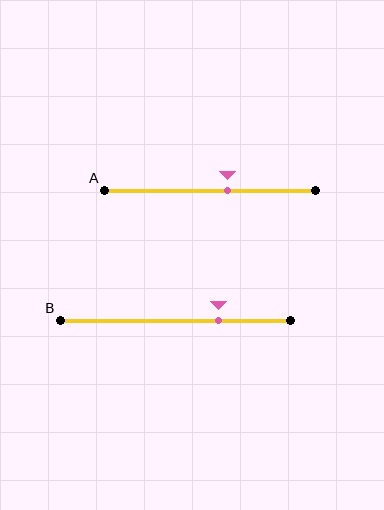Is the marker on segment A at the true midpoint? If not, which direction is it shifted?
No, the marker on segment A is shifted to the right by about 8% of the segment length.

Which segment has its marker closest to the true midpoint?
Segment A has its marker closest to the true midpoint.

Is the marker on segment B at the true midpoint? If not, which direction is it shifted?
No, the marker on segment B is shifted to the right by about 19% of the segment length.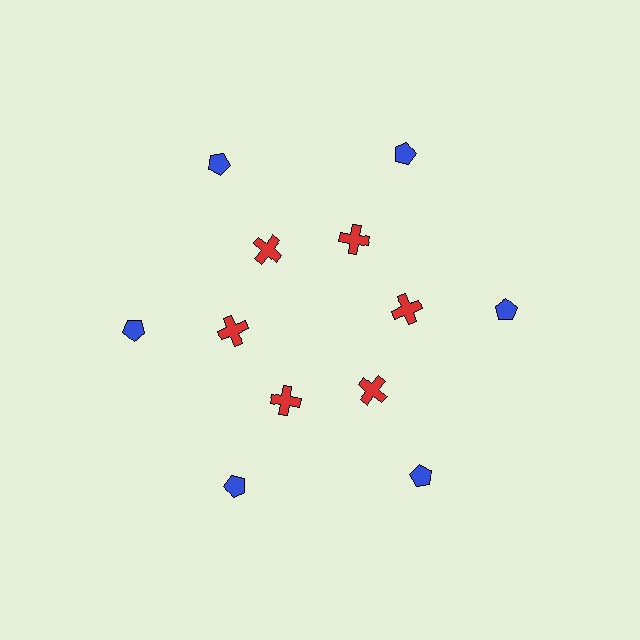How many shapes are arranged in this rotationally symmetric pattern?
There are 12 shapes, arranged in 6 groups of 2.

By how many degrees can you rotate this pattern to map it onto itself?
The pattern maps onto itself every 60 degrees of rotation.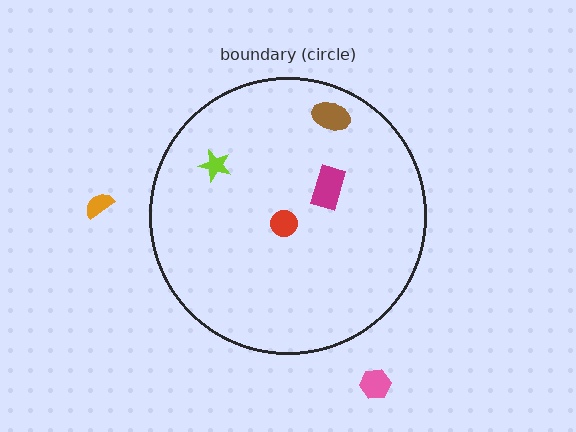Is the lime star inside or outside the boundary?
Inside.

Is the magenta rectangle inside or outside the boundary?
Inside.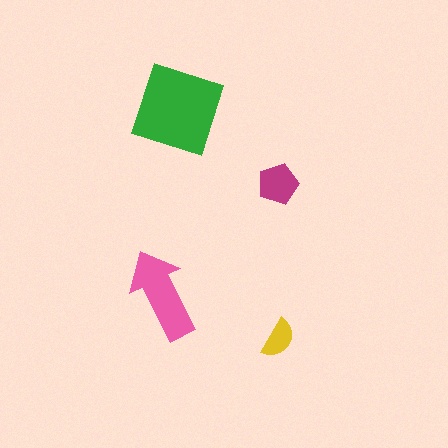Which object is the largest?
The green diamond.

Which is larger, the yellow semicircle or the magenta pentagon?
The magenta pentagon.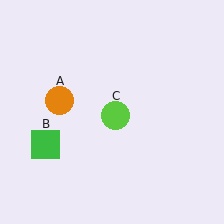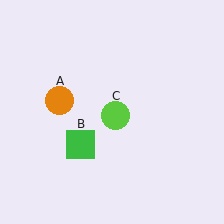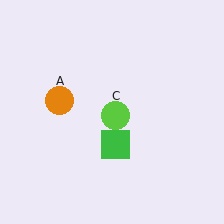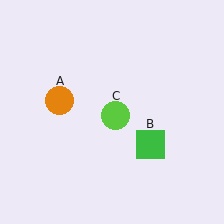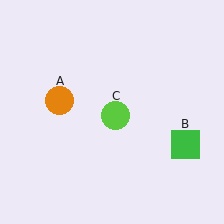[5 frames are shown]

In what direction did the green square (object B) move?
The green square (object B) moved right.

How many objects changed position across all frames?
1 object changed position: green square (object B).